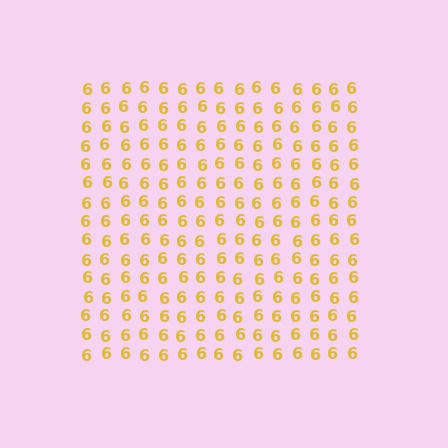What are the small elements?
The small elements are digit 6's.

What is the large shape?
The large shape is a square.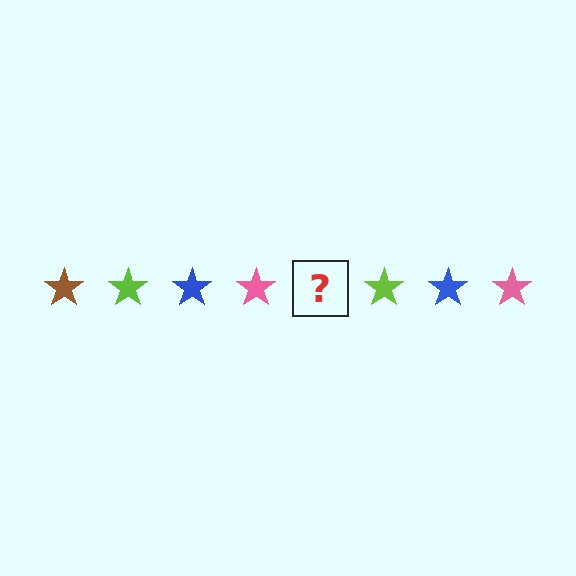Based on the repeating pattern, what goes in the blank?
The blank should be a brown star.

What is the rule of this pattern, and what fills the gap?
The rule is that the pattern cycles through brown, lime, blue, pink stars. The gap should be filled with a brown star.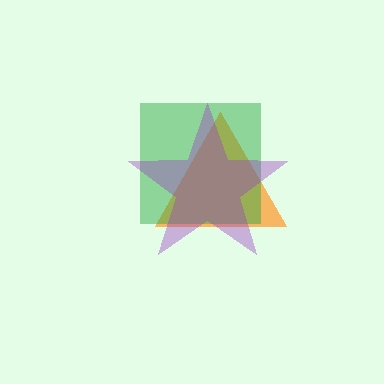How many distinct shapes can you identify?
There are 3 distinct shapes: an orange triangle, a green square, a purple star.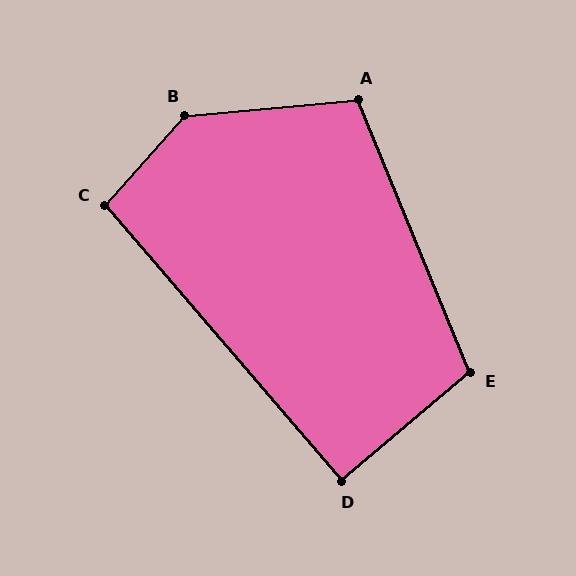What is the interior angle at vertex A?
Approximately 107 degrees (obtuse).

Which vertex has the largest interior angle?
B, at approximately 137 degrees.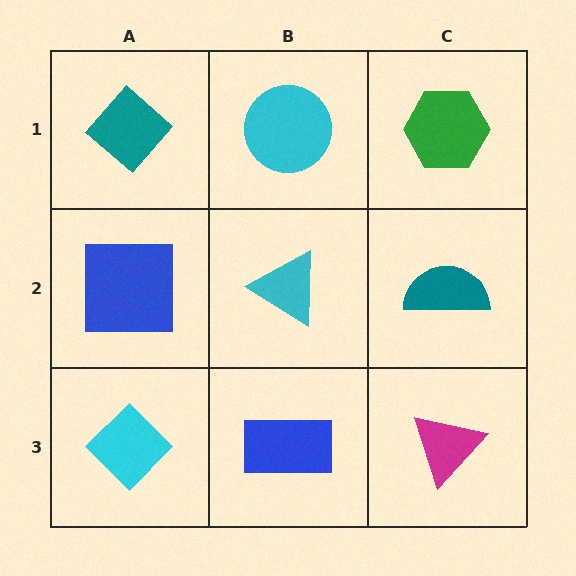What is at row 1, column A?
A teal diamond.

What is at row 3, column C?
A magenta triangle.